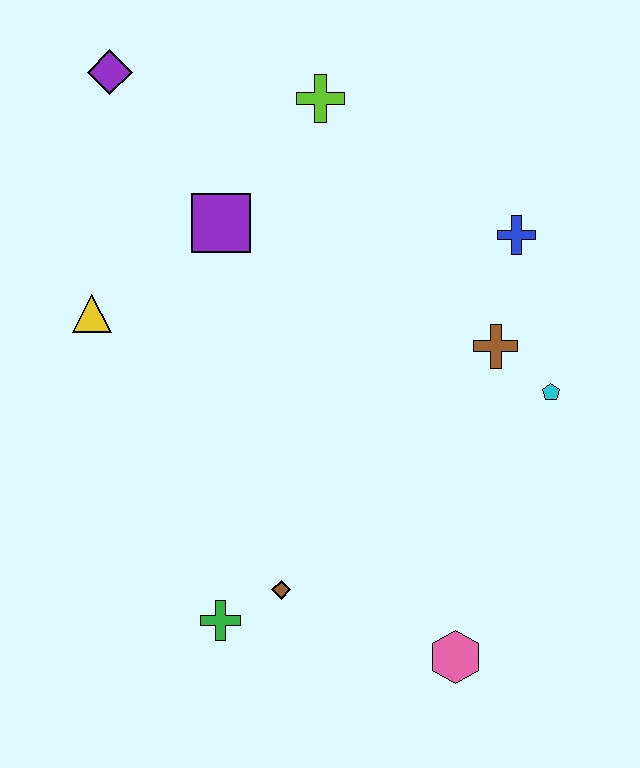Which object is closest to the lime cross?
The purple square is closest to the lime cross.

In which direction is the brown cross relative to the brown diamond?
The brown cross is above the brown diamond.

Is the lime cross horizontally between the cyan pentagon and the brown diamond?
Yes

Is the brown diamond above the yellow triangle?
No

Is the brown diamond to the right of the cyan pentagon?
No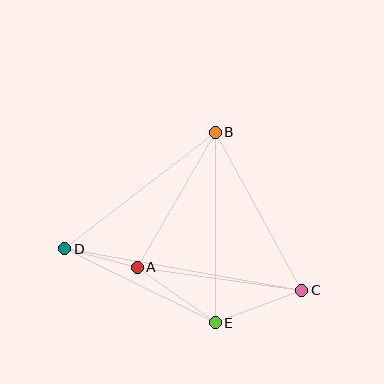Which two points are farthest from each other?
Points C and D are farthest from each other.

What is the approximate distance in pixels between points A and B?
The distance between A and B is approximately 156 pixels.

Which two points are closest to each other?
Points A and D are closest to each other.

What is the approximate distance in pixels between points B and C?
The distance between B and C is approximately 181 pixels.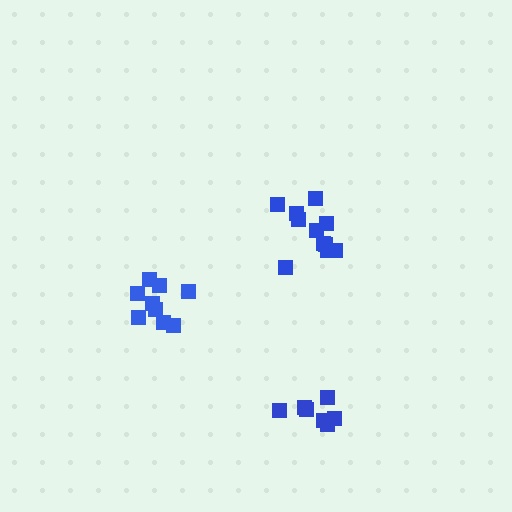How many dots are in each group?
Group 1: 7 dots, Group 2: 9 dots, Group 3: 11 dots (27 total).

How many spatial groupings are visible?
There are 3 spatial groupings.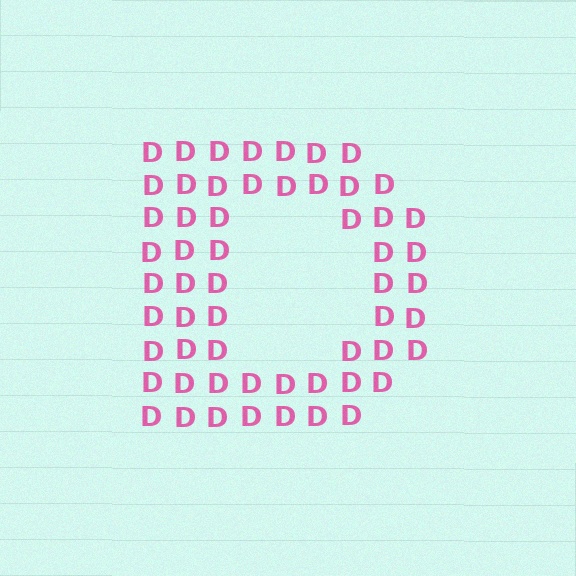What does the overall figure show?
The overall figure shows the letter D.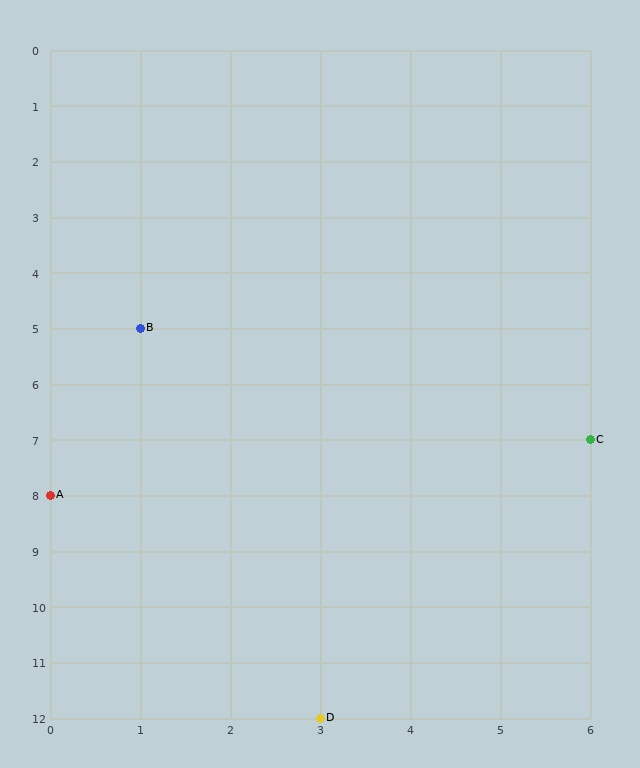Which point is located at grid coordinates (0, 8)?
Point A is at (0, 8).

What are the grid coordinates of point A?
Point A is at grid coordinates (0, 8).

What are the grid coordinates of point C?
Point C is at grid coordinates (6, 7).